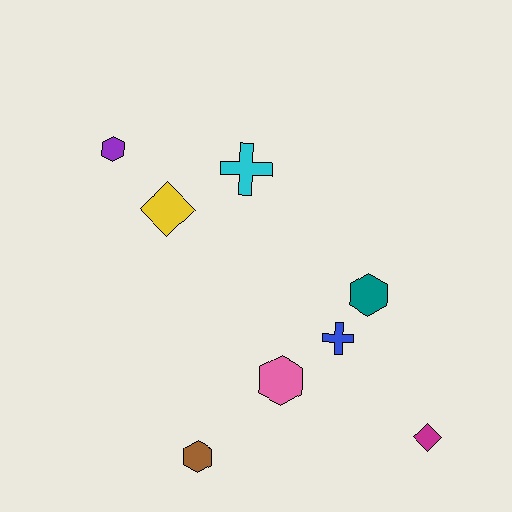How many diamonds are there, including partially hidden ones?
There are 2 diamonds.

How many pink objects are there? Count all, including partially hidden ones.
There is 1 pink object.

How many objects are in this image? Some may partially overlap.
There are 8 objects.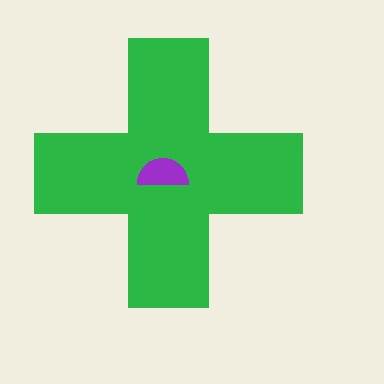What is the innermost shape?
The purple semicircle.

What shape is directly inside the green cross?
The purple semicircle.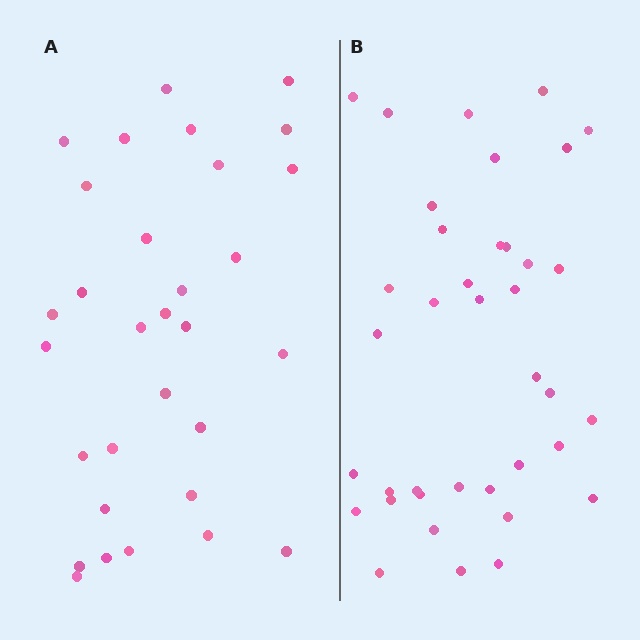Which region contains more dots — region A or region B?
Region B (the right region) has more dots.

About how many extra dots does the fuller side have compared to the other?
Region B has roughly 8 or so more dots than region A.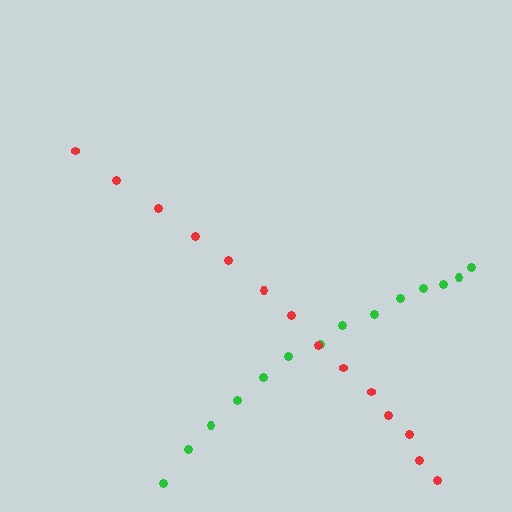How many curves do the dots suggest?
There are 2 distinct paths.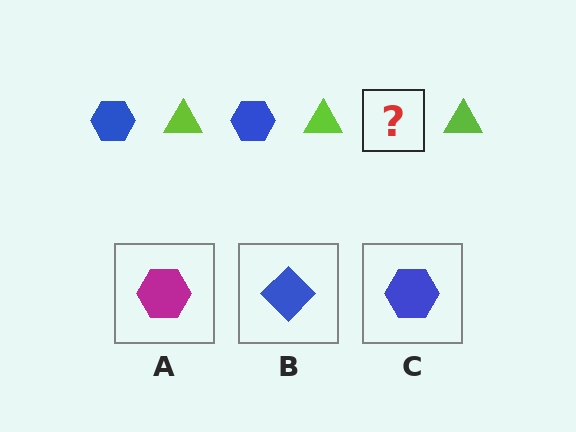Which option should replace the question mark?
Option C.